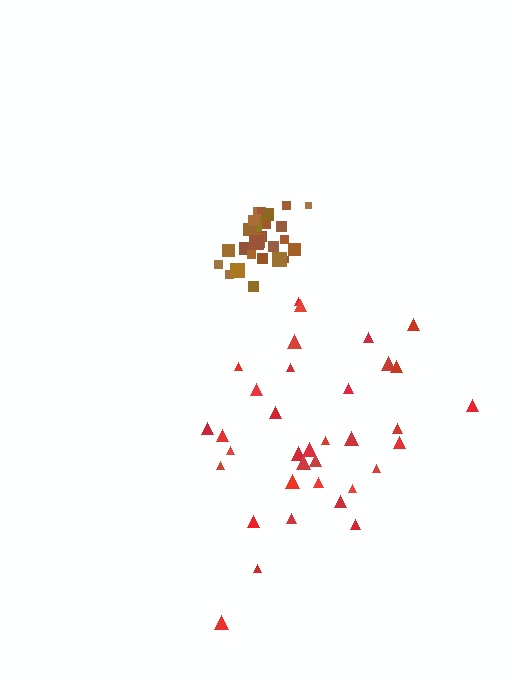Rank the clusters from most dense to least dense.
brown, red.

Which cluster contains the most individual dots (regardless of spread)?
Red (35).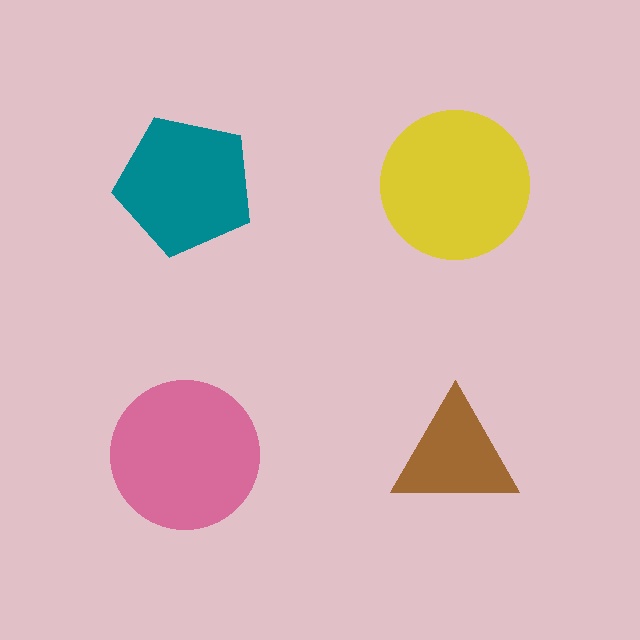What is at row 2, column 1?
A pink circle.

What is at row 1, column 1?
A teal pentagon.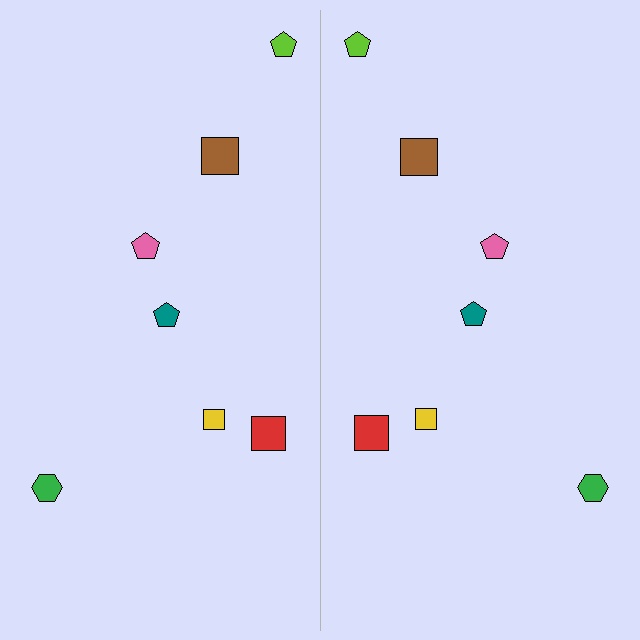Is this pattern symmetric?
Yes, this pattern has bilateral (reflection) symmetry.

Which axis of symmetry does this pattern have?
The pattern has a vertical axis of symmetry running through the center of the image.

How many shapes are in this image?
There are 14 shapes in this image.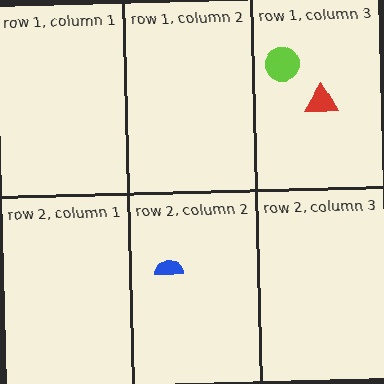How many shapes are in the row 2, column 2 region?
1.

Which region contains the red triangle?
The row 1, column 3 region.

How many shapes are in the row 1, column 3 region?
2.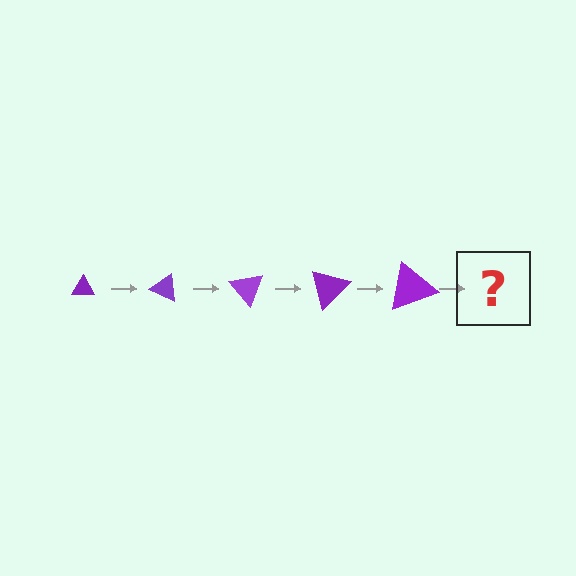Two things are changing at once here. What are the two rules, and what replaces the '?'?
The two rules are that the triangle grows larger each step and it rotates 25 degrees each step. The '?' should be a triangle, larger than the previous one and rotated 125 degrees from the start.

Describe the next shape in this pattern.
It should be a triangle, larger than the previous one and rotated 125 degrees from the start.